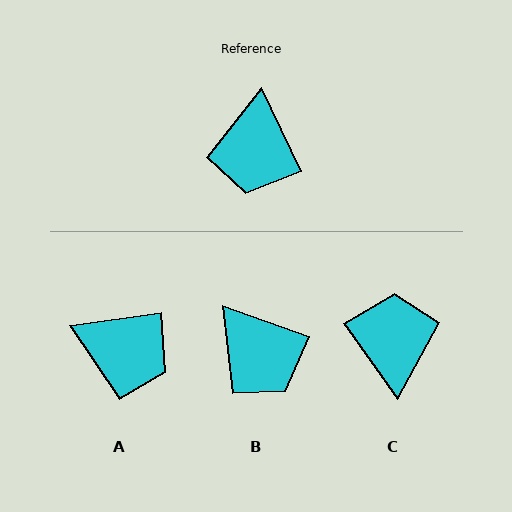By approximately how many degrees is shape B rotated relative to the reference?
Approximately 45 degrees counter-clockwise.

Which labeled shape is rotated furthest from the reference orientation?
C, about 170 degrees away.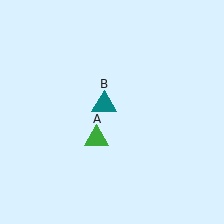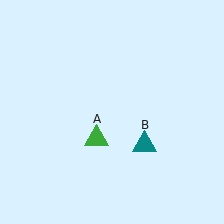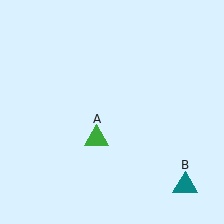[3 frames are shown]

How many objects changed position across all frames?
1 object changed position: teal triangle (object B).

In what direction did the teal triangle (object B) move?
The teal triangle (object B) moved down and to the right.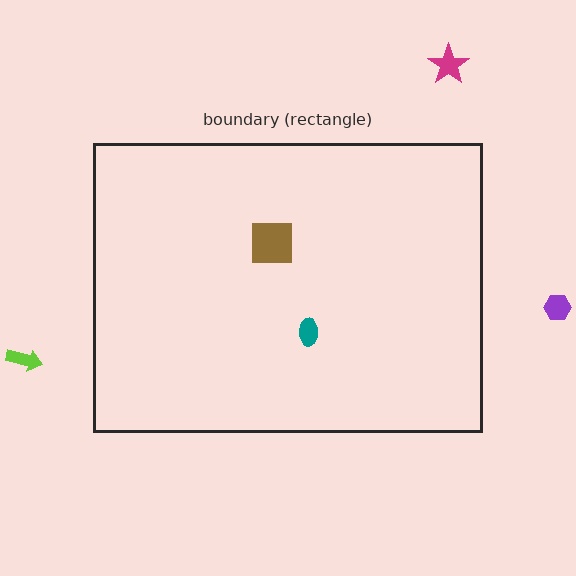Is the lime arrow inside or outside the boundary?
Outside.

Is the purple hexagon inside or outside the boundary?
Outside.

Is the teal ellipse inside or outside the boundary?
Inside.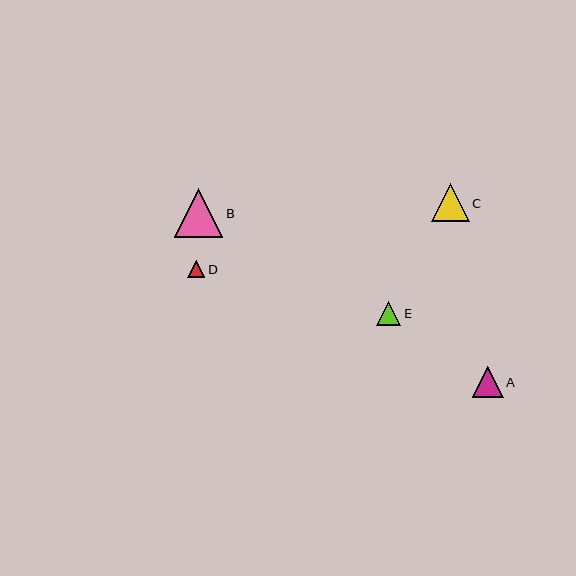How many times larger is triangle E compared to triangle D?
Triangle E is approximately 1.4 times the size of triangle D.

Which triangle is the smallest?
Triangle D is the smallest with a size of approximately 17 pixels.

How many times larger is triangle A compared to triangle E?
Triangle A is approximately 1.3 times the size of triangle E.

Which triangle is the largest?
Triangle B is the largest with a size of approximately 48 pixels.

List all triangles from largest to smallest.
From largest to smallest: B, C, A, E, D.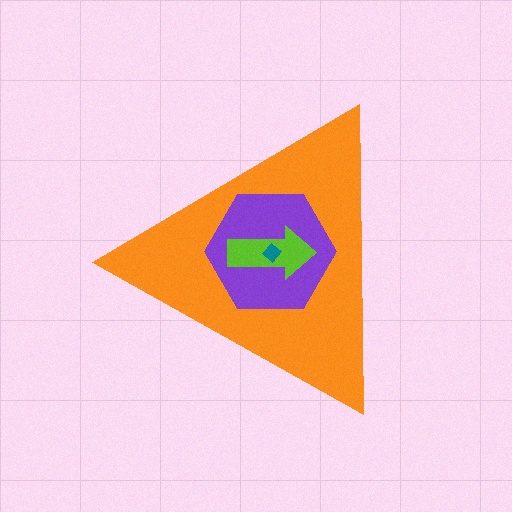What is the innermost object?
The teal diamond.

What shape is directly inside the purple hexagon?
The lime arrow.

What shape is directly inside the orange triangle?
The purple hexagon.